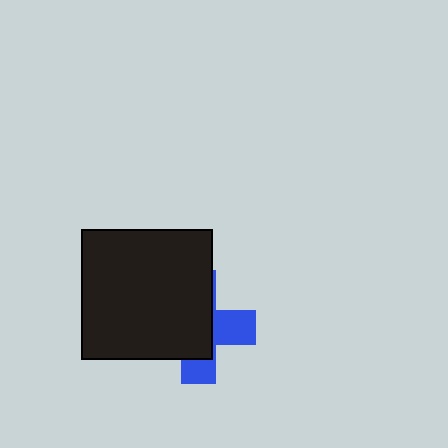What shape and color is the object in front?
The object in front is a black square.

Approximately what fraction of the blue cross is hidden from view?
Roughly 64% of the blue cross is hidden behind the black square.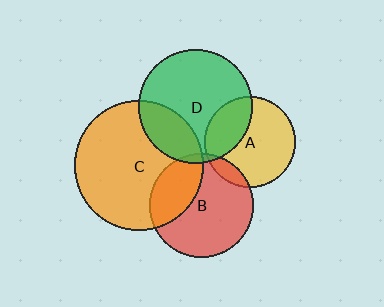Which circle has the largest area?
Circle C (orange).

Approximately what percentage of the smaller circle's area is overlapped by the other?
Approximately 30%.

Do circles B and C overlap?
Yes.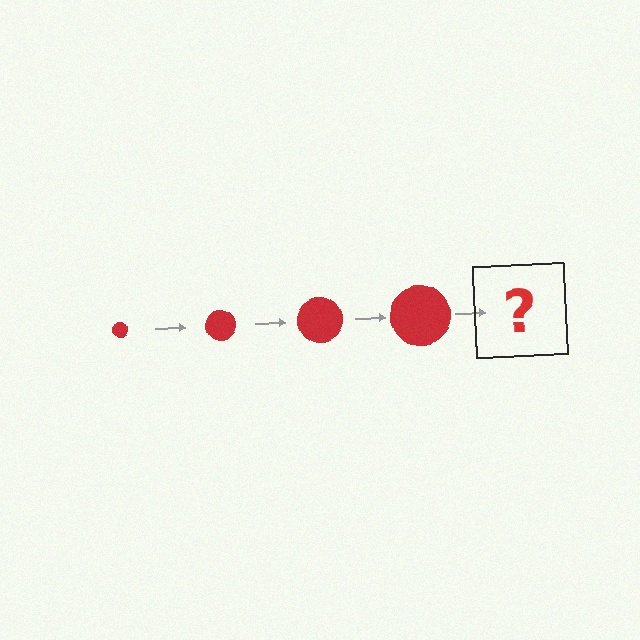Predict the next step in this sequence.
The next step is a red circle, larger than the previous one.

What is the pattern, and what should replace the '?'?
The pattern is that the circle gets progressively larger each step. The '?' should be a red circle, larger than the previous one.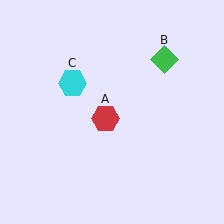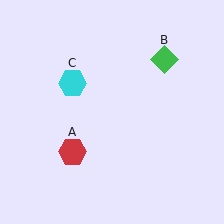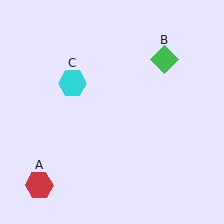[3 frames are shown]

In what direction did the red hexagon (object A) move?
The red hexagon (object A) moved down and to the left.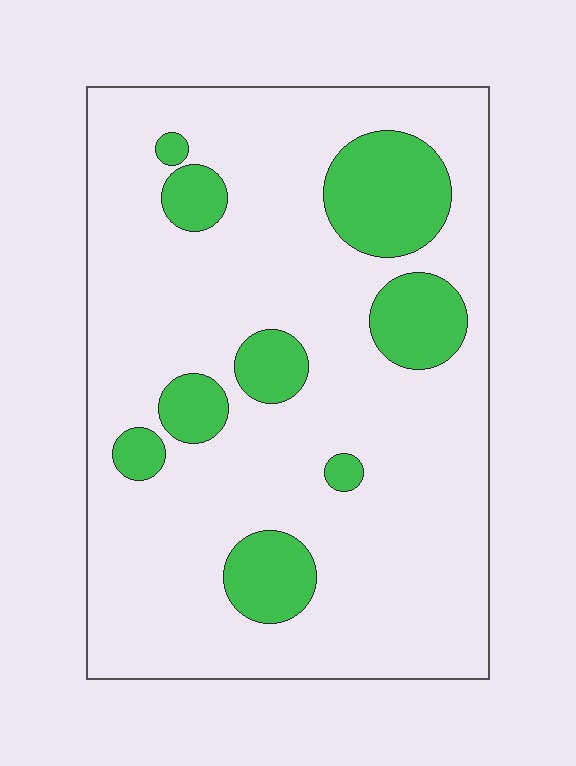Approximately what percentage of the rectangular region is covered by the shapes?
Approximately 20%.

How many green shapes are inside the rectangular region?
9.